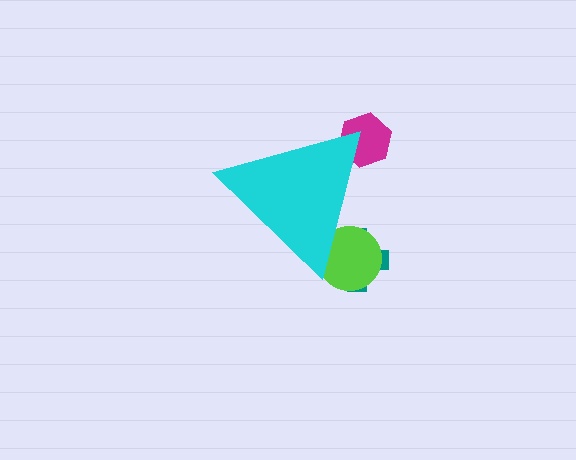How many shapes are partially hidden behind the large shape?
3 shapes are partially hidden.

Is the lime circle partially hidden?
Yes, the lime circle is partially hidden behind the cyan triangle.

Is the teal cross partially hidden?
Yes, the teal cross is partially hidden behind the cyan triangle.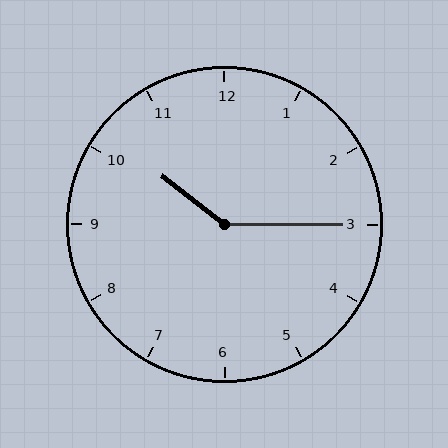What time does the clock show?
10:15.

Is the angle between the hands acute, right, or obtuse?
It is obtuse.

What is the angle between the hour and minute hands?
Approximately 142 degrees.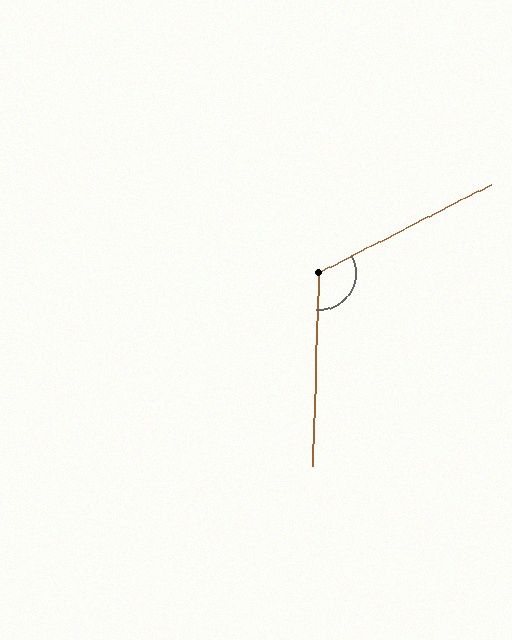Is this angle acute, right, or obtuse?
It is obtuse.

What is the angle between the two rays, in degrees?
Approximately 119 degrees.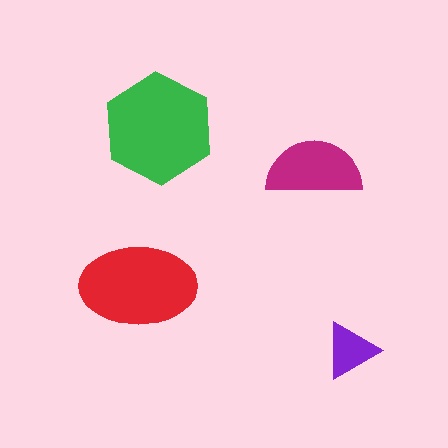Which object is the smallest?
The purple triangle.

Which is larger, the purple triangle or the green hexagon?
The green hexagon.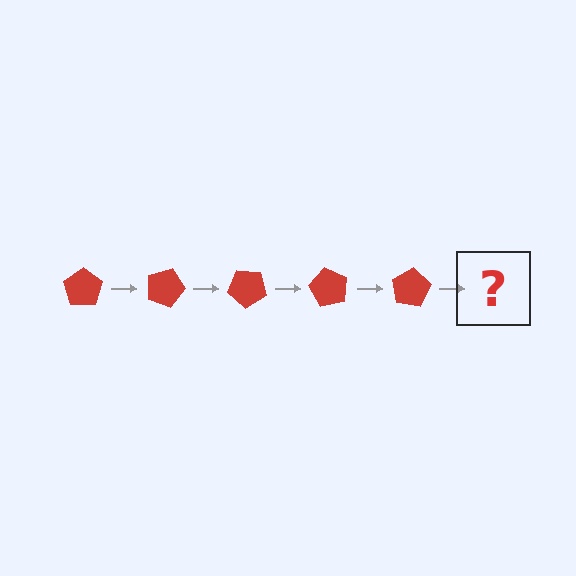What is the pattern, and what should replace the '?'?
The pattern is that the pentagon rotates 20 degrees each step. The '?' should be a red pentagon rotated 100 degrees.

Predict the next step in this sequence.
The next step is a red pentagon rotated 100 degrees.